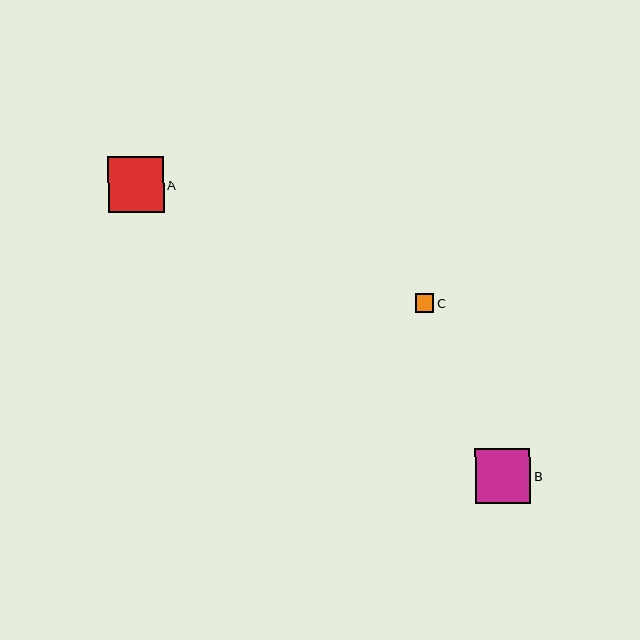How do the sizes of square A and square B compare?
Square A and square B are approximately the same size.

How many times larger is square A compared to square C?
Square A is approximately 3.0 times the size of square C.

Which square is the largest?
Square A is the largest with a size of approximately 56 pixels.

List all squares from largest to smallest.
From largest to smallest: A, B, C.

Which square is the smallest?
Square C is the smallest with a size of approximately 19 pixels.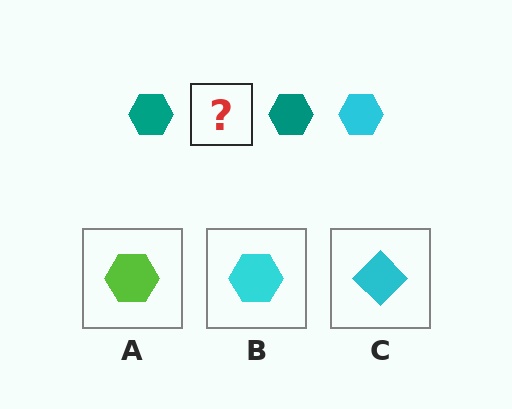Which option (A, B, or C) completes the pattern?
B.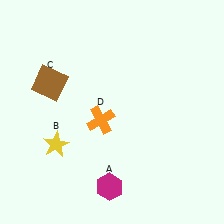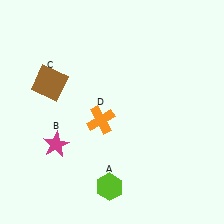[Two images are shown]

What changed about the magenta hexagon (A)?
In Image 1, A is magenta. In Image 2, it changed to lime.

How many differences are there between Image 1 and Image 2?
There are 2 differences between the two images.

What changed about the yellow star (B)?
In Image 1, B is yellow. In Image 2, it changed to magenta.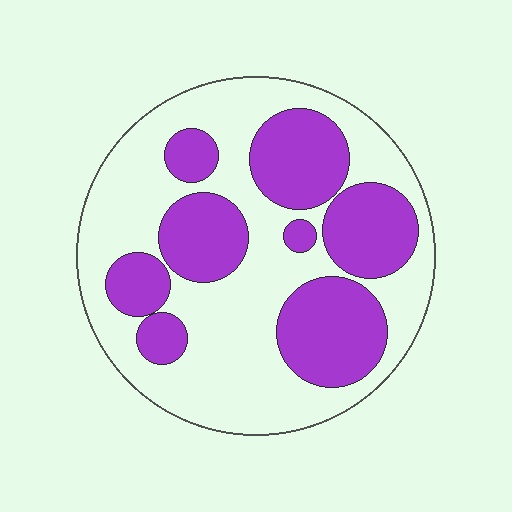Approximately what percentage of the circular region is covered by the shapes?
Approximately 40%.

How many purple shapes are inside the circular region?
8.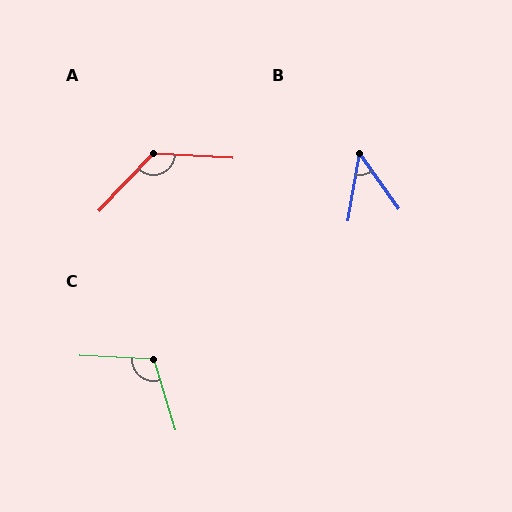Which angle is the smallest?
B, at approximately 45 degrees.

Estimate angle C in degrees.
Approximately 110 degrees.